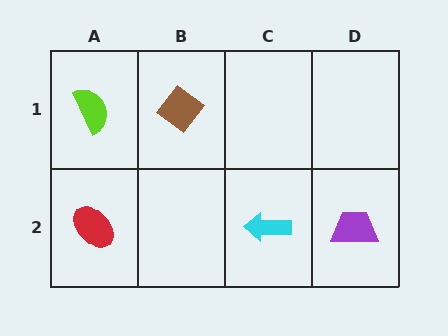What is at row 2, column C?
A cyan arrow.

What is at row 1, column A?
A lime semicircle.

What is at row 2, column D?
A purple trapezoid.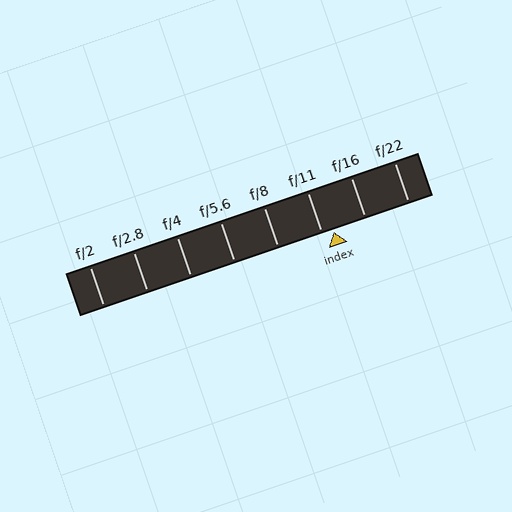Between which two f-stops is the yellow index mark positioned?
The index mark is between f/11 and f/16.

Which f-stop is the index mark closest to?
The index mark is closest to f/11.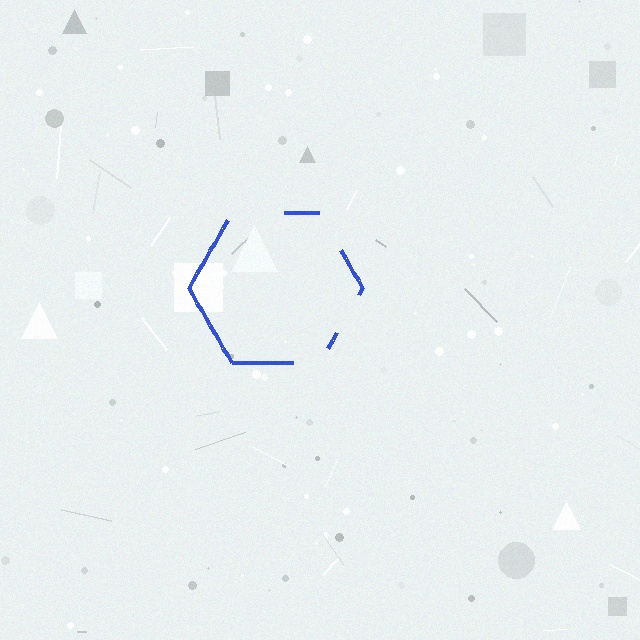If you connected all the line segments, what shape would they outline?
They would outline a hexagon.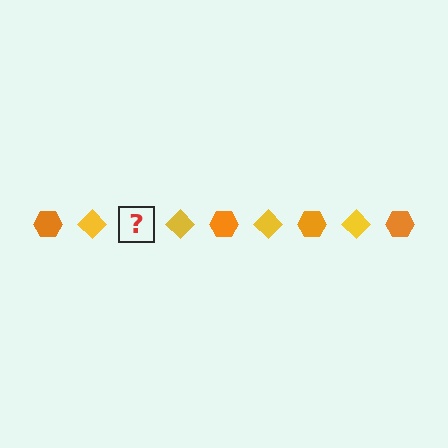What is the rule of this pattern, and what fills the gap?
The rule is that the pattern alternates between orange hexagon and yellow diamond. The gap should be filled with an orange hexagon.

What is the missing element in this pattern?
The missing element is an orange hexagon.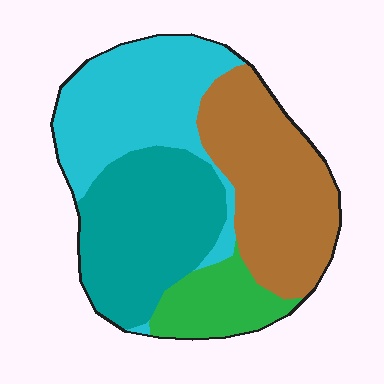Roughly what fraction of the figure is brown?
Brown covers around 30% of the figure.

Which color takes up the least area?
Green, at roughly 10%.